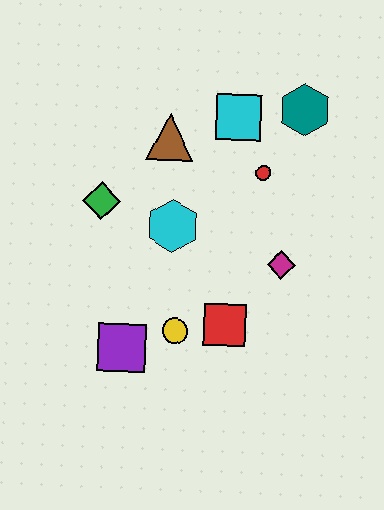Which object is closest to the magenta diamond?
The red square is closest to the magenta diamond.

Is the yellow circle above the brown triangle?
No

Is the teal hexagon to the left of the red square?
No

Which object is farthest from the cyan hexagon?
The teal hexagon is farthest from the cyan hexagon.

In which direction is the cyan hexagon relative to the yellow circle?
The cyan hexagon is above the yellow circle.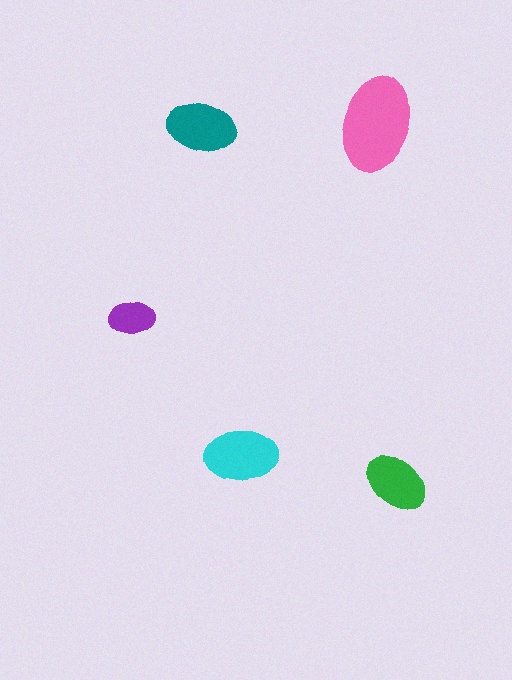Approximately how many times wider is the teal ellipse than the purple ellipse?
About 1.5 times wider.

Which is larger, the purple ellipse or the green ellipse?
The green one.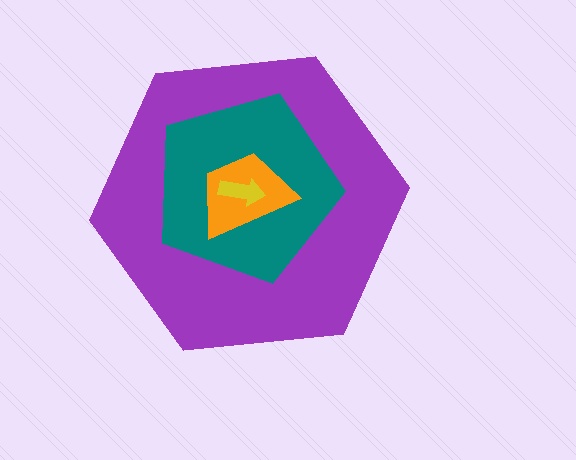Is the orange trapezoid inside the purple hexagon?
Yes.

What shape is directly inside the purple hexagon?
The teal pentagon.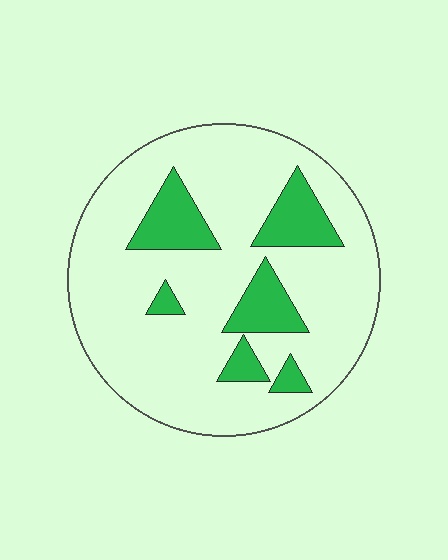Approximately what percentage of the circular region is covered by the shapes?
Approximately 20%.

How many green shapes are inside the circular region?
6.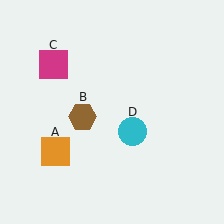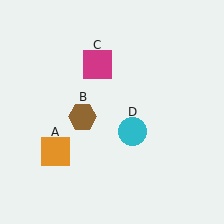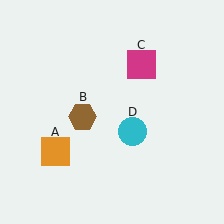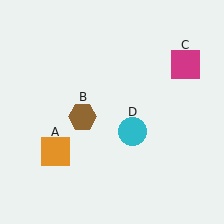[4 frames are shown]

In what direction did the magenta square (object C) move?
The magenta square (object C) moved right.